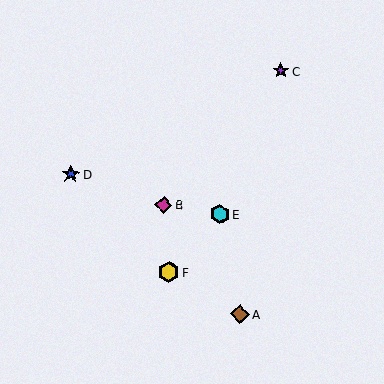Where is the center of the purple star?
The center of the purple star is at (281, 71).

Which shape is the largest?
The yellow hexagon (labeled F) is the largest.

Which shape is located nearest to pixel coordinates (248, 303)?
The brown diamond (labeled A) at (240, 314) is nearest to that location.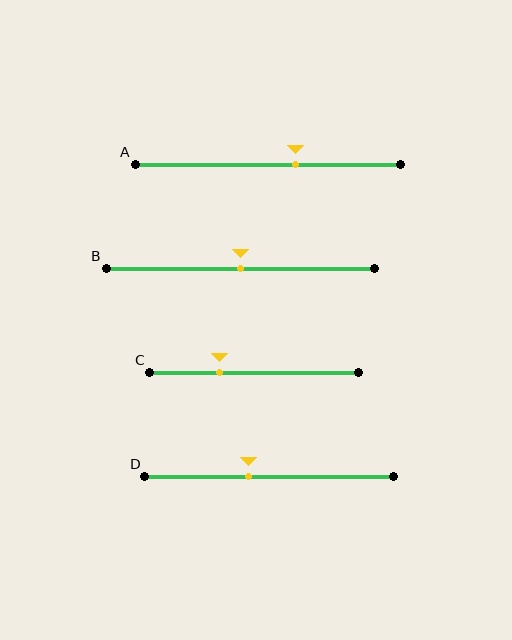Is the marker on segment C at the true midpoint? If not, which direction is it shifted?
No, the marker on segment C is shifted to the left by about 17% of the segment length.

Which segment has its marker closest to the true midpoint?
Segment B has its marker closest to the true midpoint.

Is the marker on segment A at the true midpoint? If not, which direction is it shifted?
No, the marker on segment A is shifted to the right by about 11% of the segment length.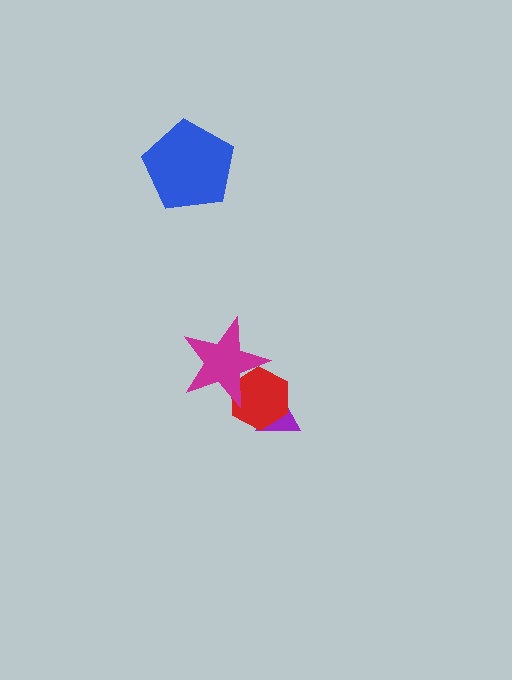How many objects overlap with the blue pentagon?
0 objects overlap with the blue pentagon.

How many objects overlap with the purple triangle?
1 object overlaps with the purple triangle.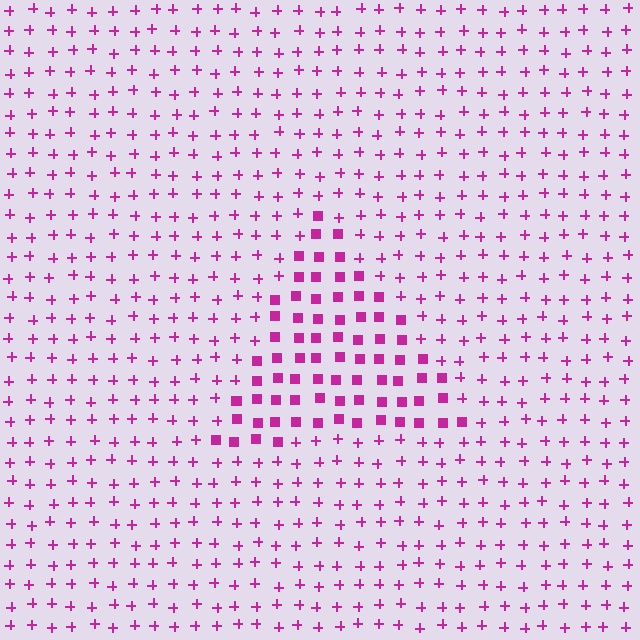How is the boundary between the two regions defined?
The boundary is defined by a change in element shape: squares inside vs. plus signs outside. All elements share the same color and spacing.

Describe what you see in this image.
The image is filled with small magenta elements arranged in a uniform grid. A triangle-shaped region contains squares, while the surrounding area contains plus signs. The boundary is defined purely by the change in element shape.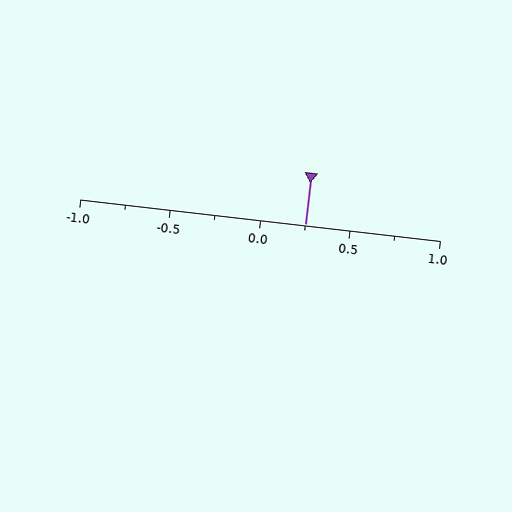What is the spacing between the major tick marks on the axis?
The major ticks are spaced 0.5 apart.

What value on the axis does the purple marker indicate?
The marker indicates approximately 0.25.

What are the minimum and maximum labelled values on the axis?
The axis runs from -1.0 to 1.0.